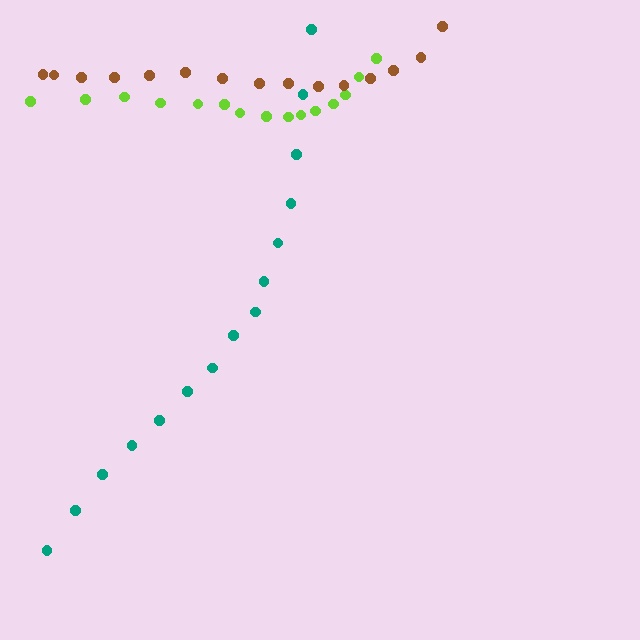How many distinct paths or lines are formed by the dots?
There are 3 distinct paths.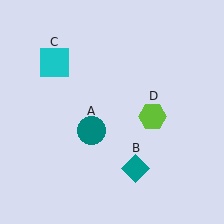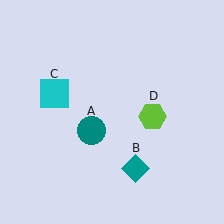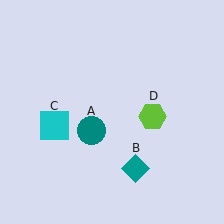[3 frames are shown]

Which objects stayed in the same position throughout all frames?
Teal circle (object A) and teal diamond (object B) and lime hexagon (object D) remained stationary.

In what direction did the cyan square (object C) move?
The cyan square (object C) moved down.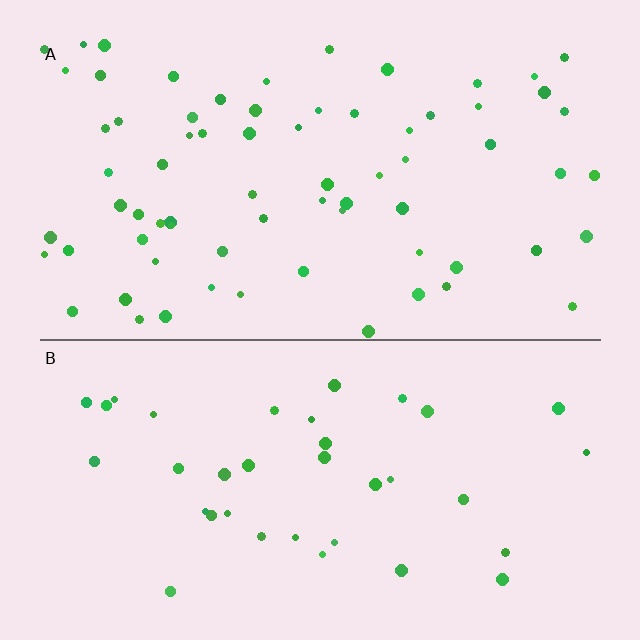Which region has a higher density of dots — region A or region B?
A (the top).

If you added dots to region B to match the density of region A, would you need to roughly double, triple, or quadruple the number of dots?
Approximately double.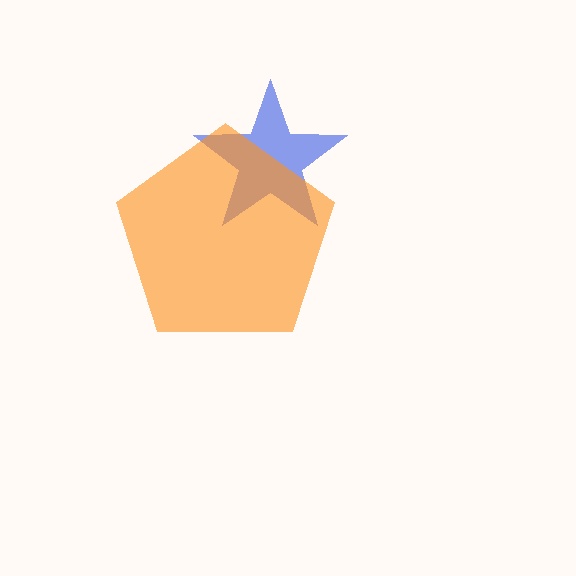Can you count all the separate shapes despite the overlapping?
Yes, there are 2 separate shapes.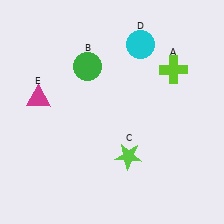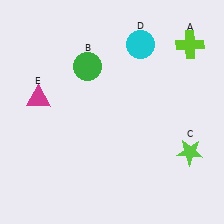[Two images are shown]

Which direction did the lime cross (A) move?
The lime cross (A) moved up.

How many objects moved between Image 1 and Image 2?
2 objects moved between the two images.